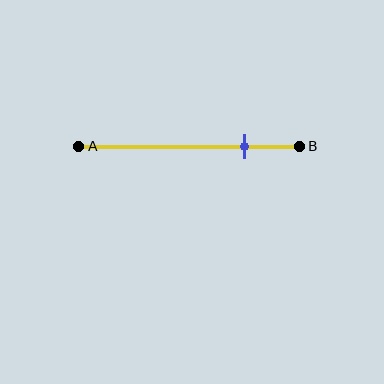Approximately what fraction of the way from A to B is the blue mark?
The blue mark is approximately 75% of the way from A to B.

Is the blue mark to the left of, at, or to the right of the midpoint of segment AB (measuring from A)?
The blue mark is to the right of the midpoint of segment AB.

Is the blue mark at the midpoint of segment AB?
No, the mark is at about 75% from A, not at the 50% midpoint.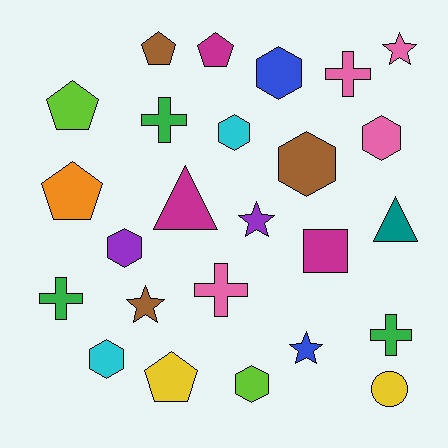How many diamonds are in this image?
There are no diamonds.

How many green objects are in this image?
There are 3 green objects.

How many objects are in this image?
There are 25 objects.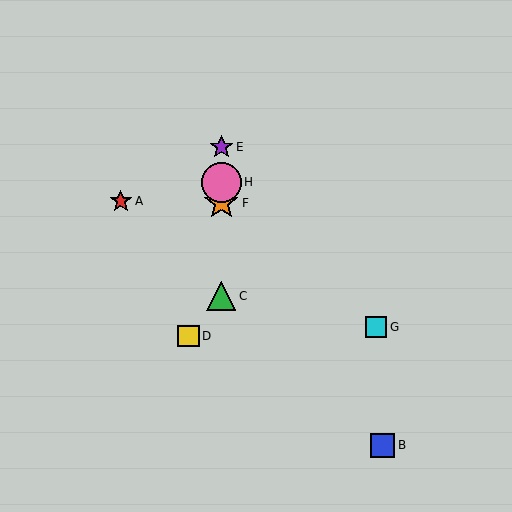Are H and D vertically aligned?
No, H is at x≈221 and D is at x≈189.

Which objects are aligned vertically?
Objects C, E, F, H are aligned vertically.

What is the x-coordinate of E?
Object E is at x≈221.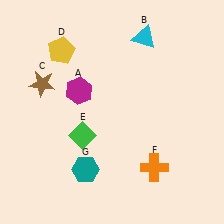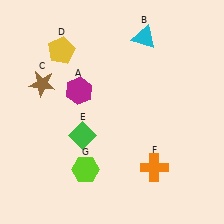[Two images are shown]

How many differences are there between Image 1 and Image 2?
There is 1 difference between the two images.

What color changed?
The hexagon (G) changed from teal in Image 1 to lime in Image 2.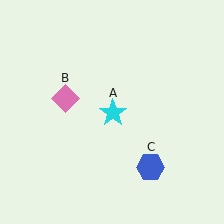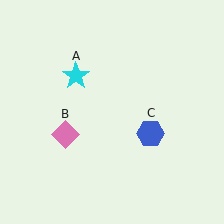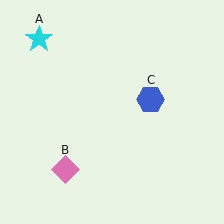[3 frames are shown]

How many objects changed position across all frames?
3 objects changed position: cyan star (object A), pink diamond (object B), blue hexagon (object C).